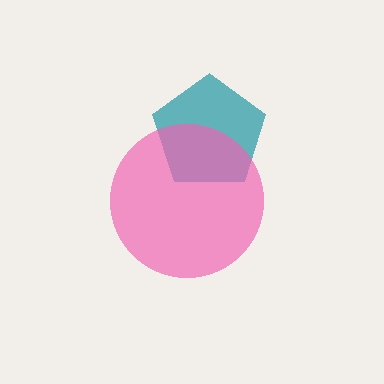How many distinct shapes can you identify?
There are 2 distinct shapes: a teal pentagon, a pink circle.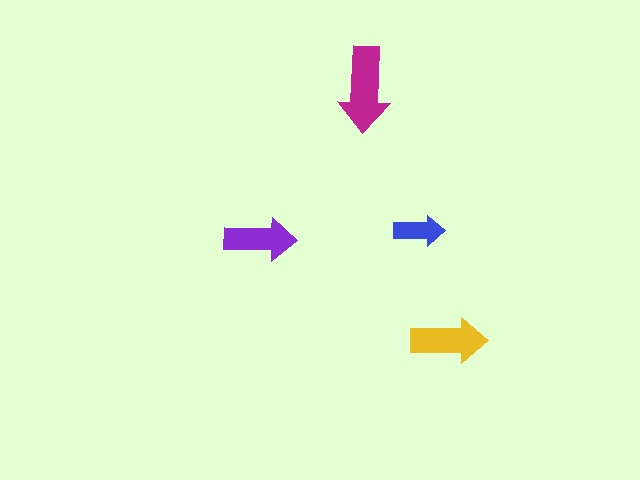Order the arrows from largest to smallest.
the magenta one, the yellow one, the purple one, the blue one.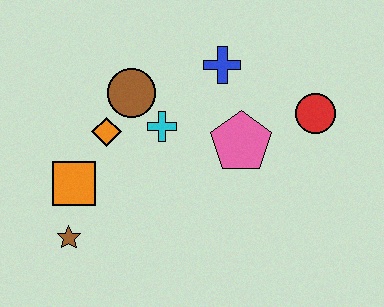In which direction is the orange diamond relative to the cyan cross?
The orange diamond is to the left of the cyan cross.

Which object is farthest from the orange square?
The red circle is farthest from the orange square.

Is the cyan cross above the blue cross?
No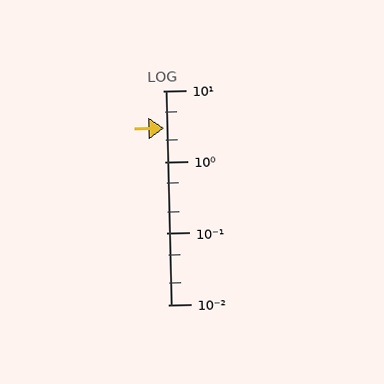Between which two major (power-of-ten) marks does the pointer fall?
The pointer is between 1 and 10.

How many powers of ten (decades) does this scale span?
The scale spans 3 decades, from 0.01 to 10.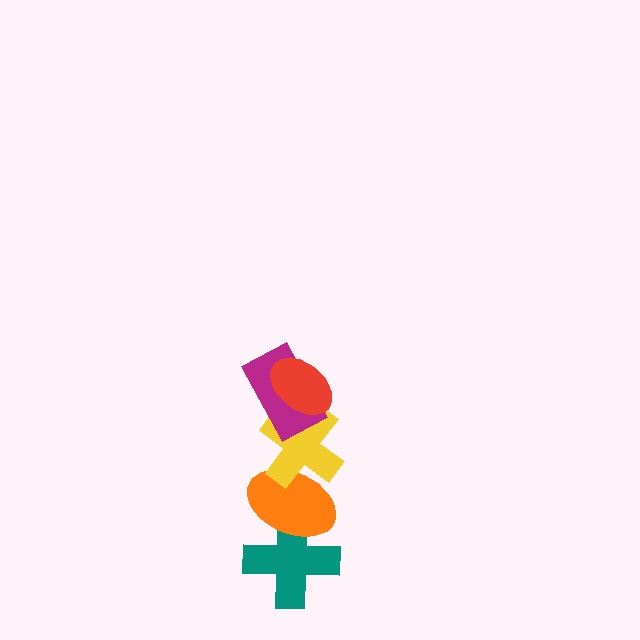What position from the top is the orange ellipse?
The orange ellipse is 4th from the top.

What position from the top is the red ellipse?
The red ellipse is 1st from the top.